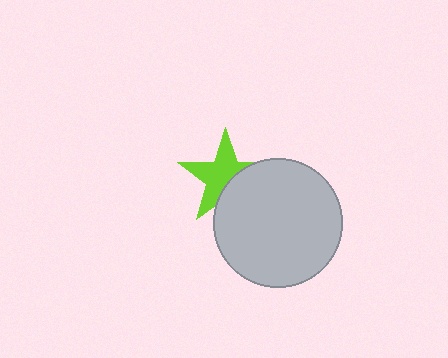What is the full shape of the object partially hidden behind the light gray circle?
The partially hidden object is a lime star.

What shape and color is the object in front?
The object in front is a light gray circle.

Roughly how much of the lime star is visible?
About half of it is visible (roughly 62%).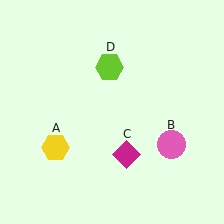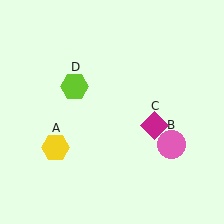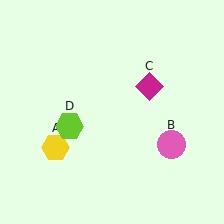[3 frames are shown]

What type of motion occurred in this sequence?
The magenta diamond (object C), lime hexagon (object D) rotated counterclockwise around the center of the scene.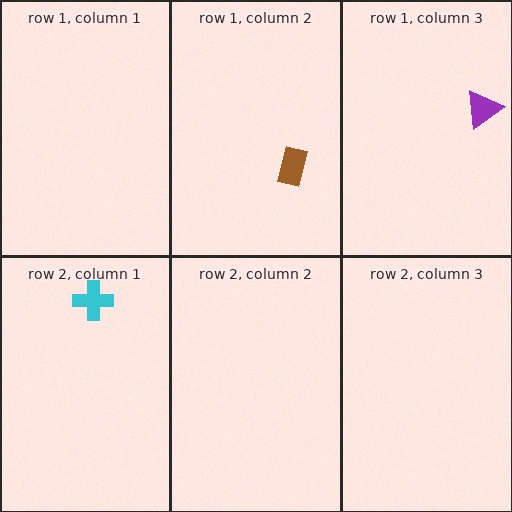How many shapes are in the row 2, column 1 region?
1.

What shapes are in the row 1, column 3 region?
The purple triangle.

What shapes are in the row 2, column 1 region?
The cyan cross.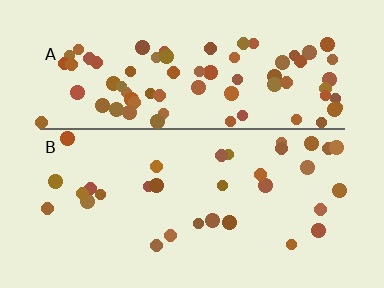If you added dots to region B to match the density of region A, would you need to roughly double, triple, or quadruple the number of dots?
Approximately double.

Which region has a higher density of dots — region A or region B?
A (the top).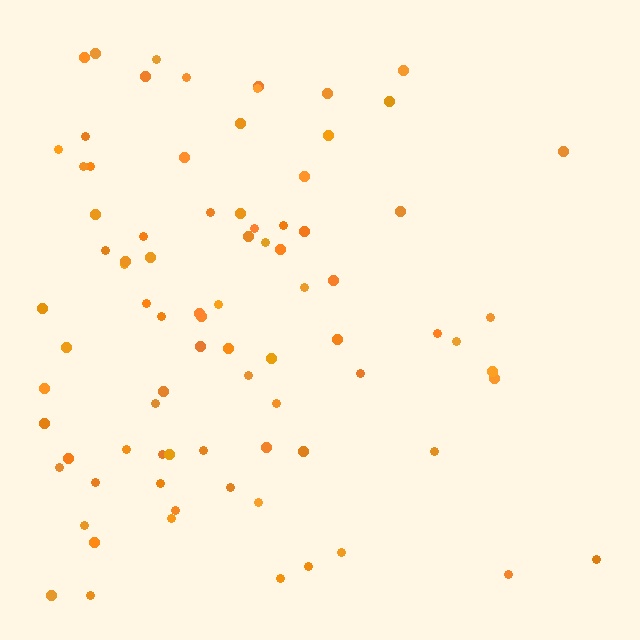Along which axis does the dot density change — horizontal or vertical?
Horizontal.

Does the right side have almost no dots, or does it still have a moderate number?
Still a moderate number, just noticeably fewer than the left.